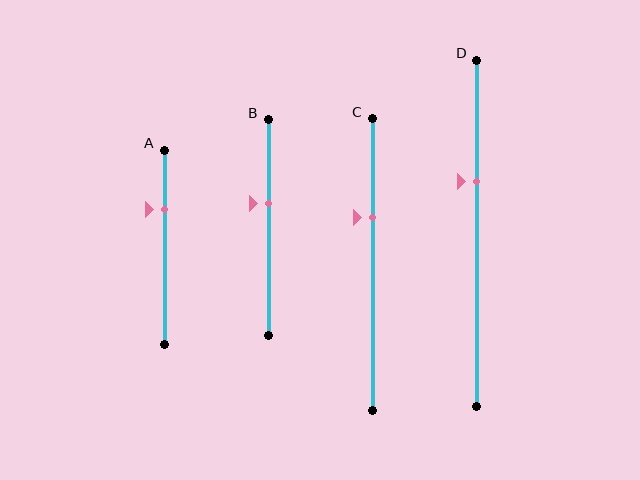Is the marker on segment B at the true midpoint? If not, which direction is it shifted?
No, the marker on segment B is shifted upward by about 11% of the segment length.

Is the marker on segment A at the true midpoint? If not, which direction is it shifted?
No, the marker on segment A is shifted upward by about 20% of the segment length.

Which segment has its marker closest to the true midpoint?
Segment B has its marker closest to the true midpoint.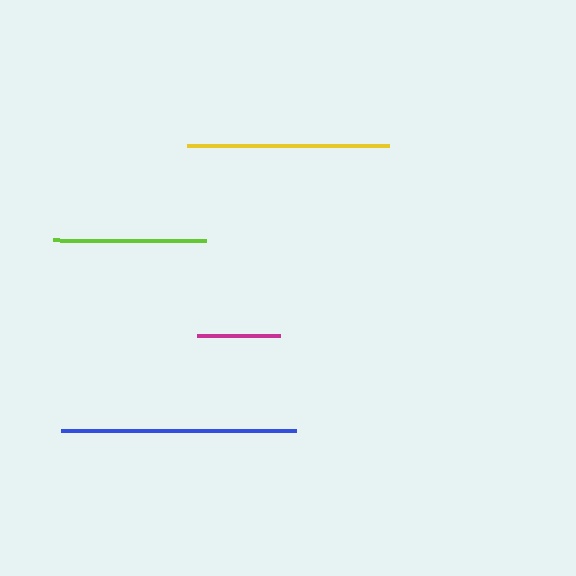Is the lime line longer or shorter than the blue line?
The blue line is longer than the lime line.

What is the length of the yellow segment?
The yellow segment is approximately 202 pixels long.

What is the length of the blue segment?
The blue segment is approximately 235 pixels long.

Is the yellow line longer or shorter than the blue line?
The blue line is longer than the yellow line.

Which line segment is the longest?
The blue line is the longest at approximately 235 pixels.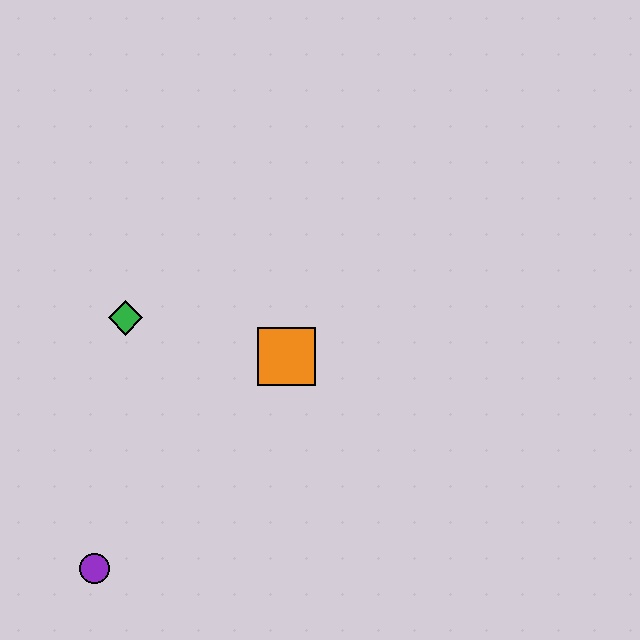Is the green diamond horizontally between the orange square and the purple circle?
Yes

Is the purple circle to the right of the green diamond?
No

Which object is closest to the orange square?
The green diamond is closest to the orange square.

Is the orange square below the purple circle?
No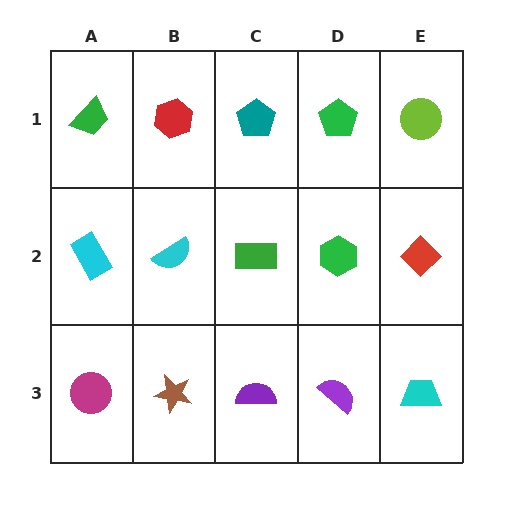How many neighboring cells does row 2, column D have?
4.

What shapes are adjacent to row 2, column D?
A green pentagon (row 1, column D), a purple semicircle (row 3, column D), a green rectangle (row 2, column C), a red diamond (row 2, column E).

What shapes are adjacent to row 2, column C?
A teal pentagon (row 1, column C), a purple semicircle (row 3, column C), a cyan semicircle (row 2, column B), a green hexagon (row 2, column D).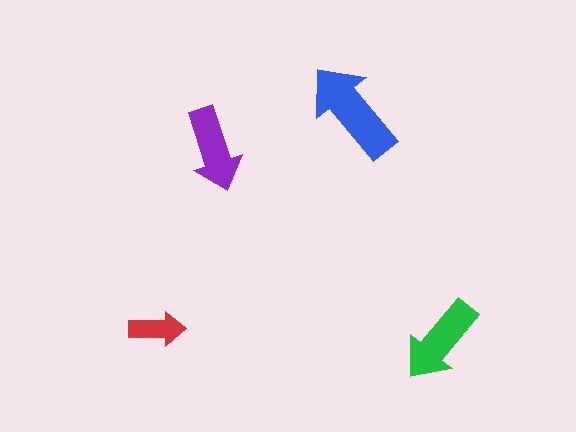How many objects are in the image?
There are 4 objects in the image.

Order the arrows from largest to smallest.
the blue one, the green one, the purple one, the red one.